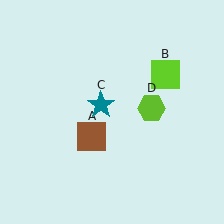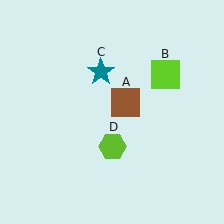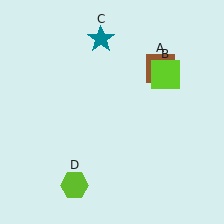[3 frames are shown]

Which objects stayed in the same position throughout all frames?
Lime square (object B) remained stationary.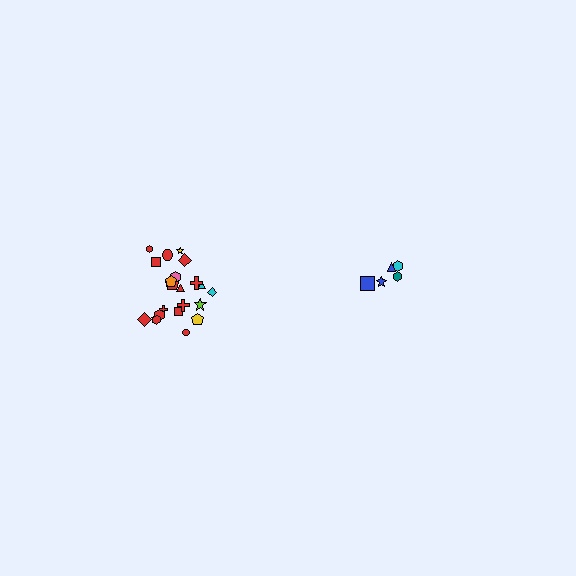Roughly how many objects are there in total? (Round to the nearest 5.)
Roughly 25 objects in total.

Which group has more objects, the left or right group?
The left group.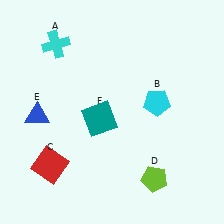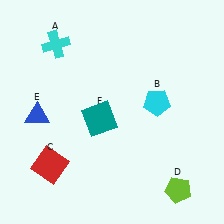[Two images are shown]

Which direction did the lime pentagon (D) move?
The lime pentagon (D) moved right.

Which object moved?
The lime pentagon (D) moved right.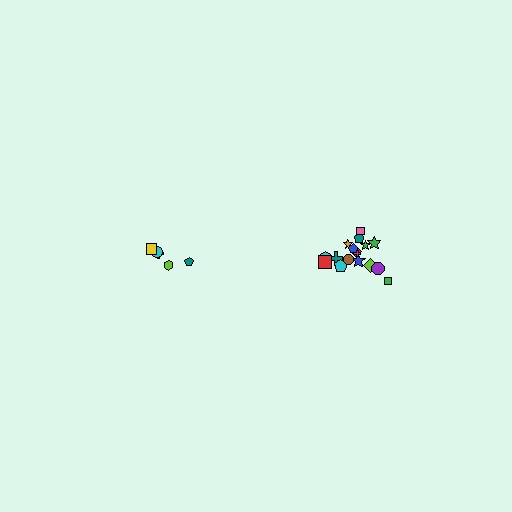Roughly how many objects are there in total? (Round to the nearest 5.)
Roughly 25 objects in total.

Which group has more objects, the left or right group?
The right group.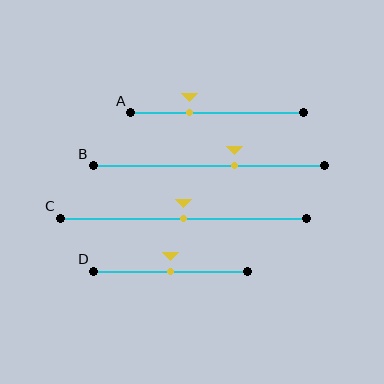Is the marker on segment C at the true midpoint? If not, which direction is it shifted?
Yes, the marker on segment C is at the true midpoint.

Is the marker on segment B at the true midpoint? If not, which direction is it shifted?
No, the marker on segment B is shifted to the right by about 11% of the segment length.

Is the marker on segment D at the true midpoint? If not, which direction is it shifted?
Yes, the marker on segment D is at the true midpoint.